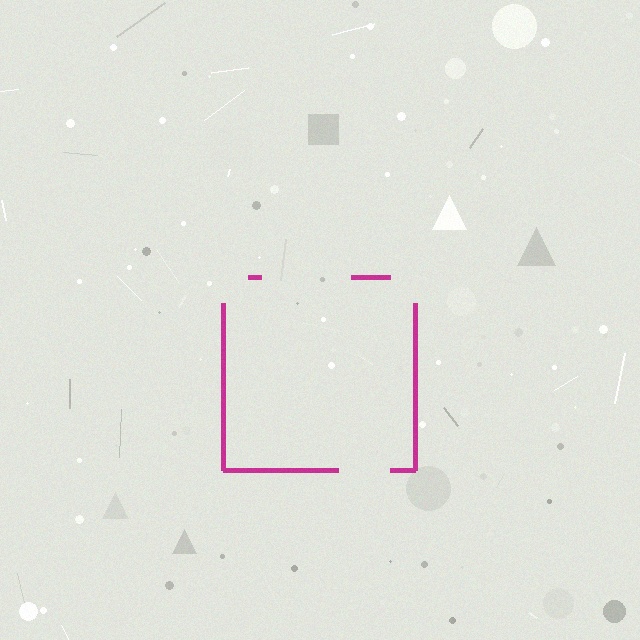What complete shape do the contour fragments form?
The contour fragments form a square.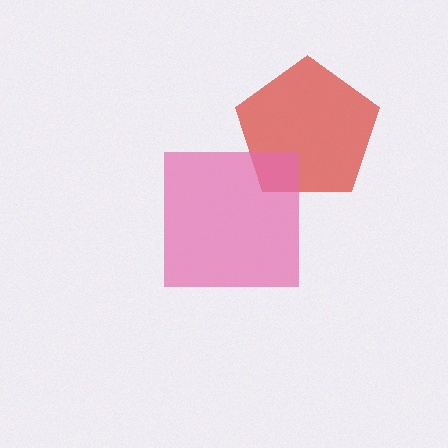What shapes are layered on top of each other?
The layered shapes are: a red pentagon, a pink square.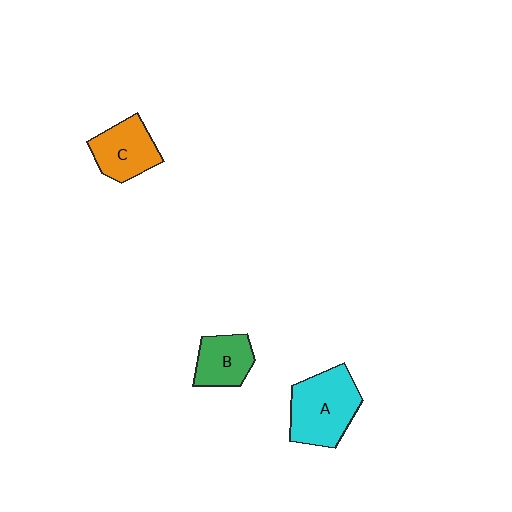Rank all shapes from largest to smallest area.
From largest to smallest: A (cyan), C (orange), B (green).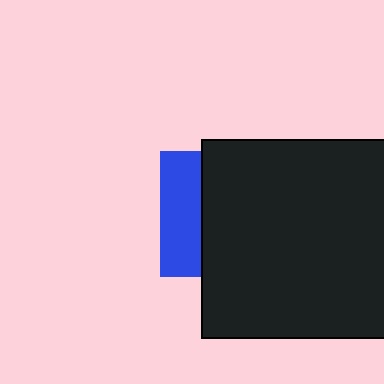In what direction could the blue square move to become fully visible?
The blue square could move left. That would shift it out from behind the black square entirely.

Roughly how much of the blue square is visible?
A small part of it is visible (roughly 33%).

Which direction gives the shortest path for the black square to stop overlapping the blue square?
Moving right gives the shortest separation.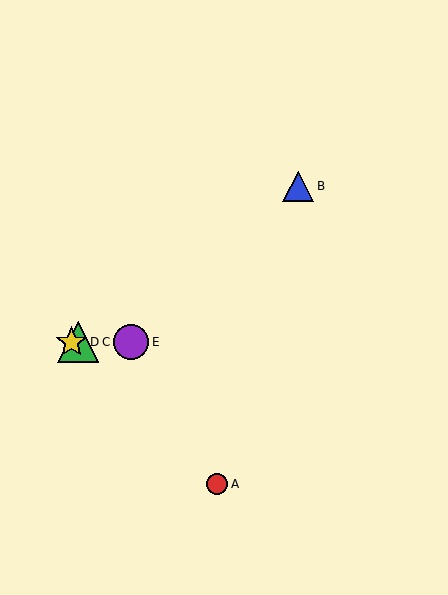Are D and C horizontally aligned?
Yes, both are at y≈342.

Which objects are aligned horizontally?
Objects C, D, E are aligned horizontally.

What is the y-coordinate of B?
Object B is at y≈186.